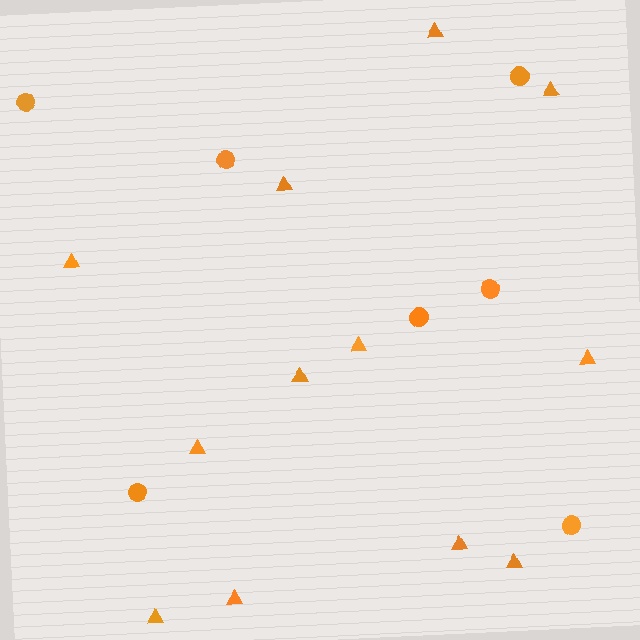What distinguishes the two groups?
There are 2 groups: one group of triangles (12) and one group of circles (7).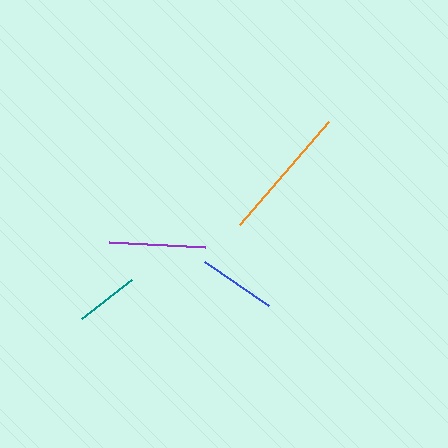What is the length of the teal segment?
The teal segment is approximately 63 pixels long.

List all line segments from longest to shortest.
From longest to shortest: orange, purple, blue, teal.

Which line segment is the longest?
The orange line is the longest at approximately 136 pixels.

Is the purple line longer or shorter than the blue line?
The purple line is longer than the blue line.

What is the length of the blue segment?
The blue segment is approximately 78 pixels long.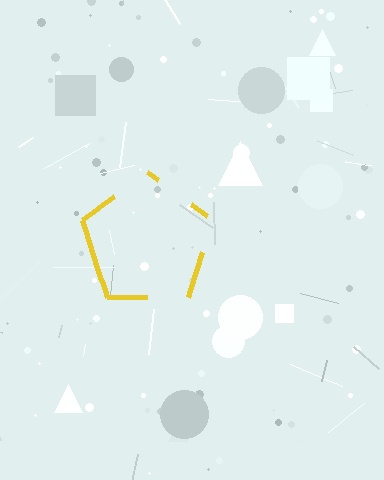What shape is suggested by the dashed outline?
The dashed outline suggests a pentagon.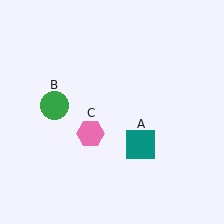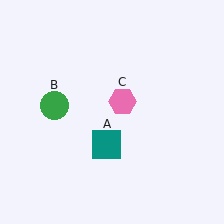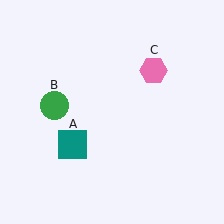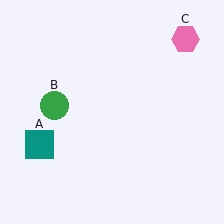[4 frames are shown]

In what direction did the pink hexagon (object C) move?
The pink hexagon (object C) moved up and to the right.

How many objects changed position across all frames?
2 objects changed position: teal square (object A), pink hexagon (object C).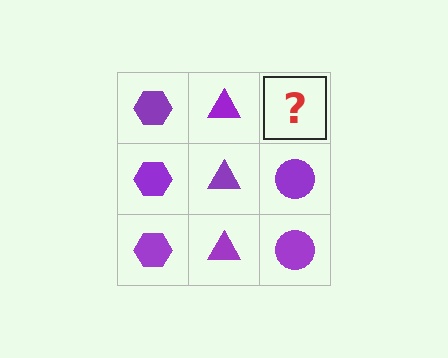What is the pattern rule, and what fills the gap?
The rule is that each column has a consistent shape. The gap should be filled with a purple circle.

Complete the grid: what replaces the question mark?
The question mark should be replaced with a purple circle.